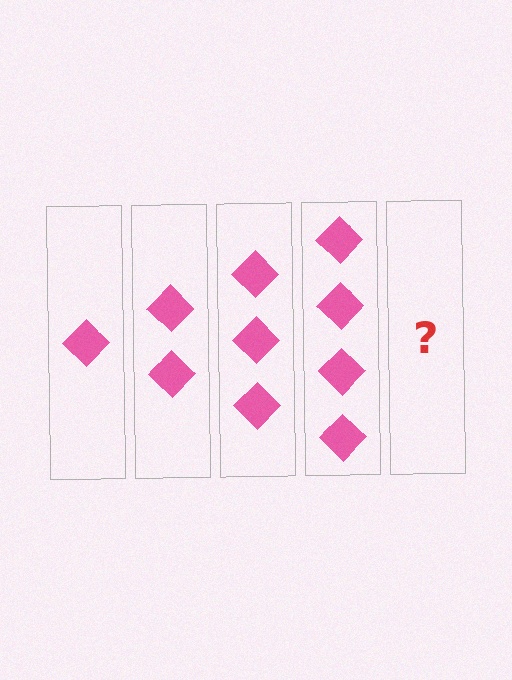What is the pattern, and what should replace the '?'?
The pattern is that each step adds one more diamond. The '?' should be 5 diamonds.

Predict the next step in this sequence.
The next step is 5 diamonds.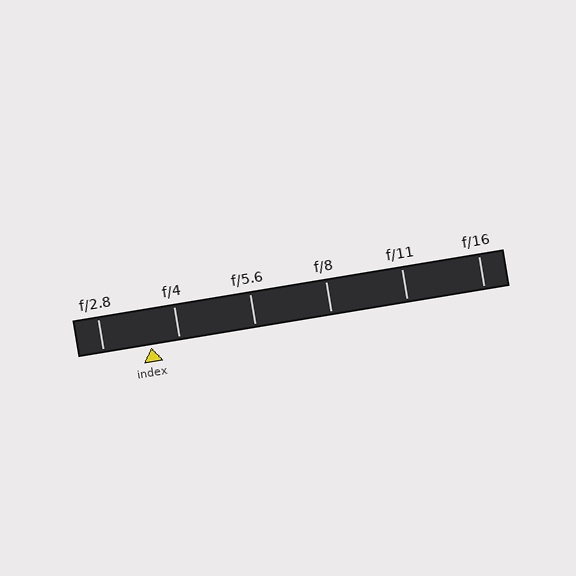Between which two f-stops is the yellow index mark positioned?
The index mark is between f/2.8 and f/4.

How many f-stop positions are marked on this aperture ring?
There are 6 f-stop positions marked.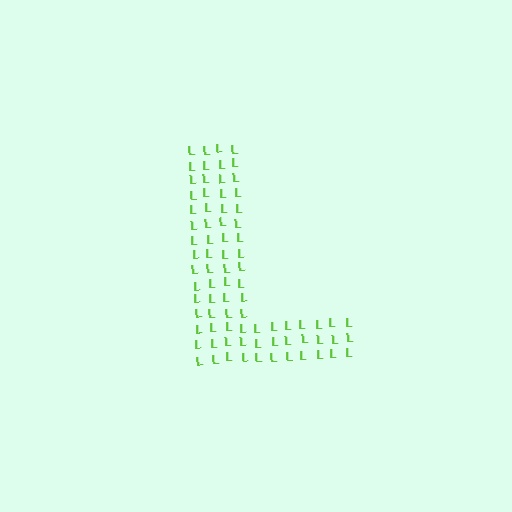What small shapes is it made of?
It is made of small letter L's.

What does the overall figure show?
The overall figure shows the letter L.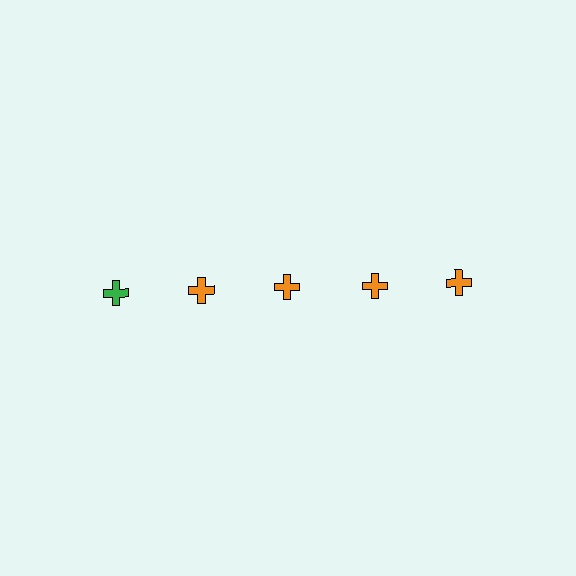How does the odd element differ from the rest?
It has a different color: green instead of orange.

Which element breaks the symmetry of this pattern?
The green cross in the top row, leftmost column breaks the symmetry. All other shapes are orange crosses.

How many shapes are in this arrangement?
There are 5 shapes arranged in a grid pattern.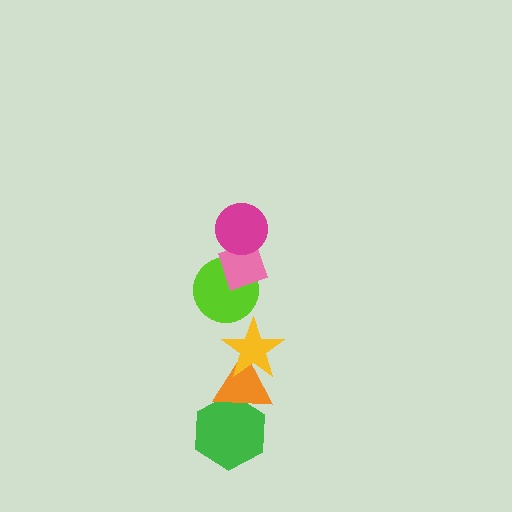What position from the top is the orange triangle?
The orange triangle is 5th from the top.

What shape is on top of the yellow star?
The lime circle is on top of the yellow star.